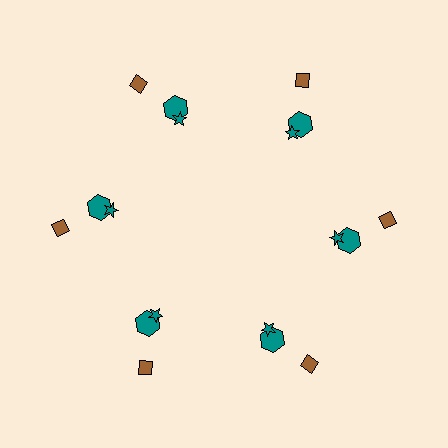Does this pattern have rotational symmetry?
Yes, this pattern has 6-fold rotational symmetry. It looks the same after rotating 60 degrees around the center.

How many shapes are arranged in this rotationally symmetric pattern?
There are 18 shapes, arranged in 6 groups of 3.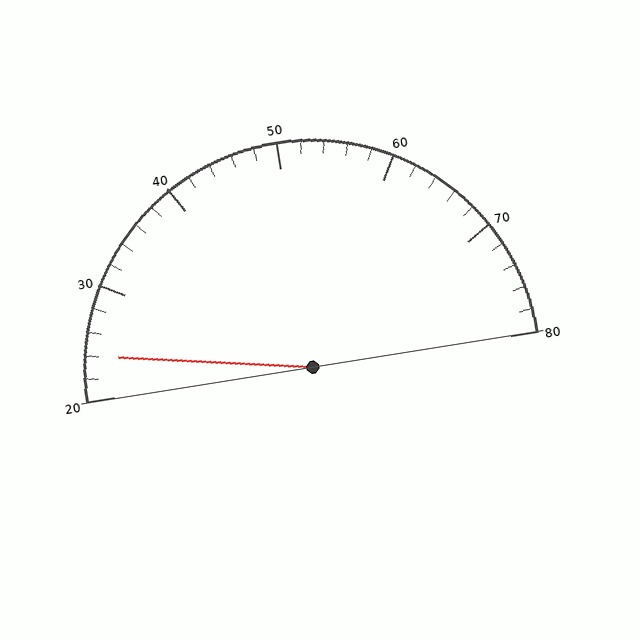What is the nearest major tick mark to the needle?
The nearest major tick mark is 20.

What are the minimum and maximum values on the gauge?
The gauge ranges from 20 to 80.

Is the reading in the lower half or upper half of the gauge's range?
The reading is in the lower half of the range (20 to 80).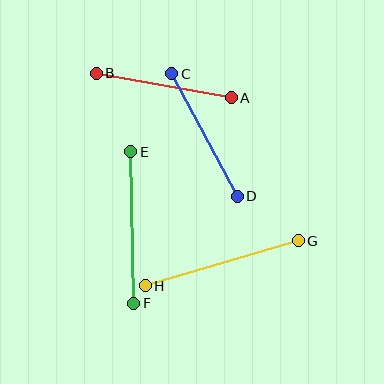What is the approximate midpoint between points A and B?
The midpoint is at approximately (164, 85) pixels.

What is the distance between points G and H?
The distance is approximately 159 pixels.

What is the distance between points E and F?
The distance is approximately 152 pixels.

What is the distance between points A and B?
The distance is approximately 137 pixels.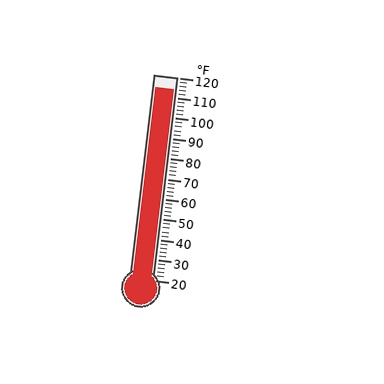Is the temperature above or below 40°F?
The temperature is above 40°F.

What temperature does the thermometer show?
The thermometer shows approximately 114°F.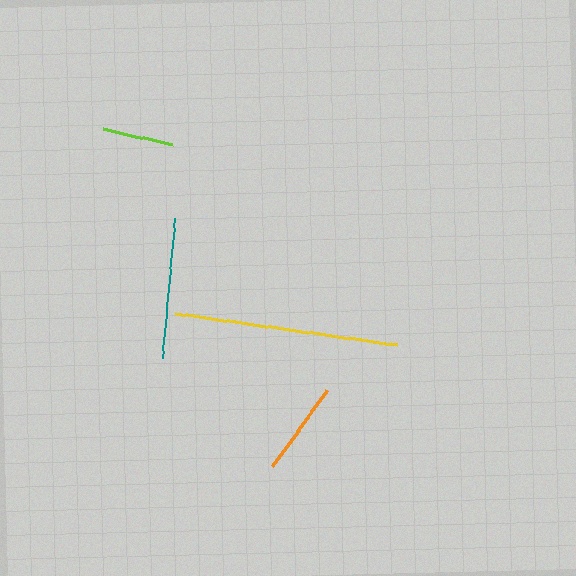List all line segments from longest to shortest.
From longest to shortest: yellow, teal, orange, lime.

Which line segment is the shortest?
The lime line is the shortest at approximately 71 pixels.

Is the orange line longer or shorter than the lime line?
The orange line is longer than the lime line.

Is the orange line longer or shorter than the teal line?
The teal line is longer than the orange line.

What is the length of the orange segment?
The orange segment is approximately 94 pixels long.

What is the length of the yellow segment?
The yellow segment is approximately 224 pixels long.